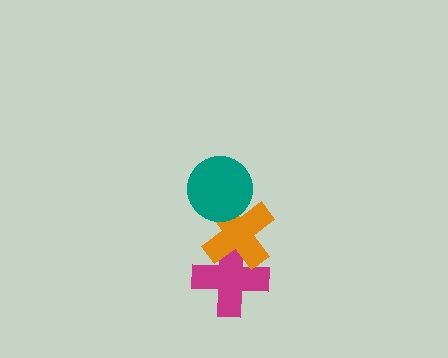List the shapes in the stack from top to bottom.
From top to bottom: the teal circle, the orange cross, the magenta cross.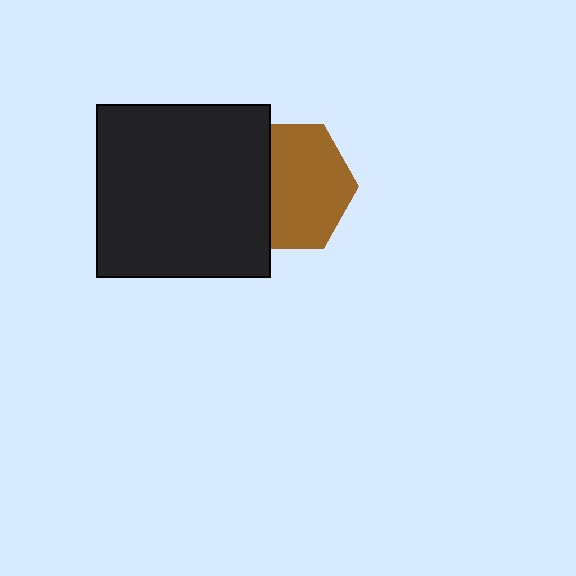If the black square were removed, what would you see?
You would see the complete brown hexagon.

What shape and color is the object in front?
The object in front is a black square.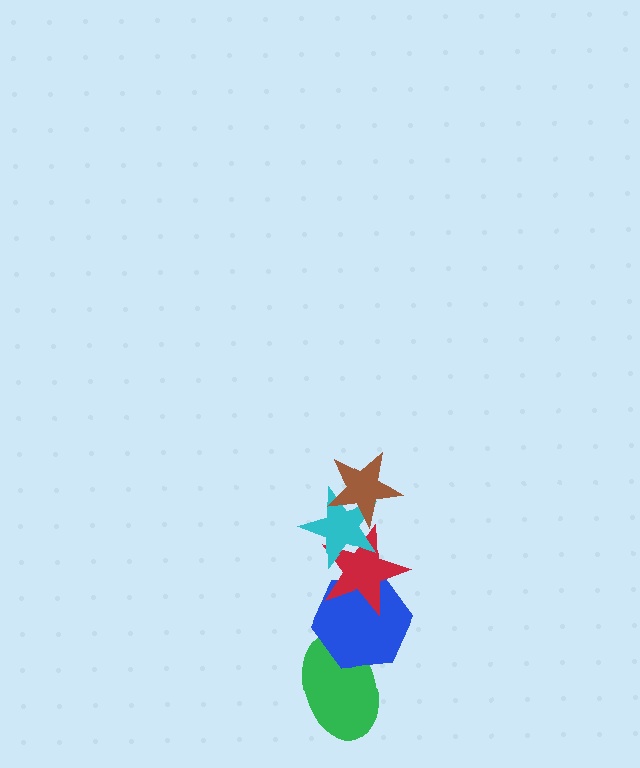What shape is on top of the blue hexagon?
The red star is on top of the blue hexagon.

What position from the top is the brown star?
The brown star is 1st from the top.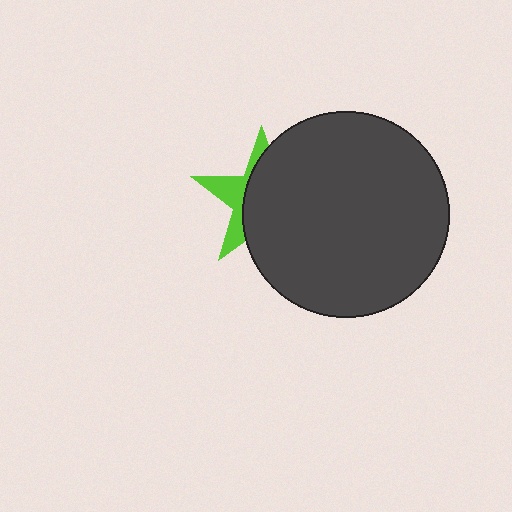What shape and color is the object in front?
The object in front is a dark gray circle.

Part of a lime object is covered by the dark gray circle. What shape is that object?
It is a star.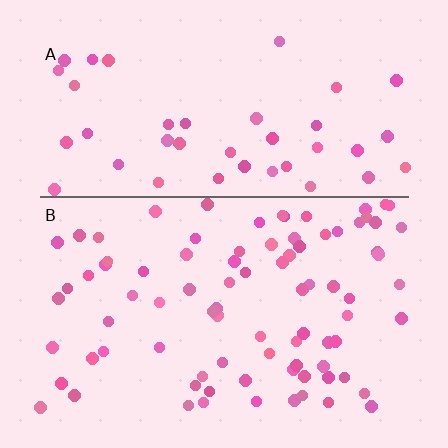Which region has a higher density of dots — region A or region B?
B (the bottom).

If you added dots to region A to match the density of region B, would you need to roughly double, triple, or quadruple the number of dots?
Approximately double.